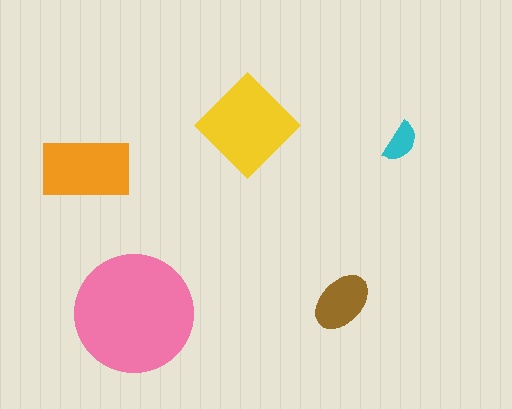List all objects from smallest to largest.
The cyan semicircle, the brown ellipse, the orange rectangle, the yellow diamond, the pink circle.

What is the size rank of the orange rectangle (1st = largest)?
3rd.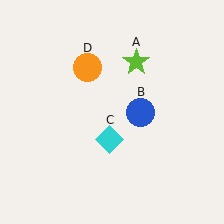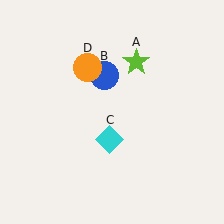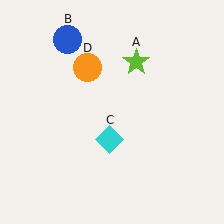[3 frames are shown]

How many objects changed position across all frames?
1 object changed position: blue circle (object B).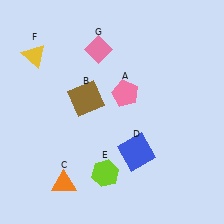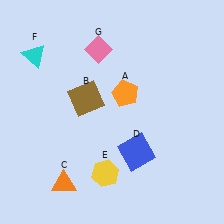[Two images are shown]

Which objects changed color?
A changed from pink to orange. E changed from lime to yellow. F changed from yellow to cyan.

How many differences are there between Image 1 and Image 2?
There are 3 differences between the two images.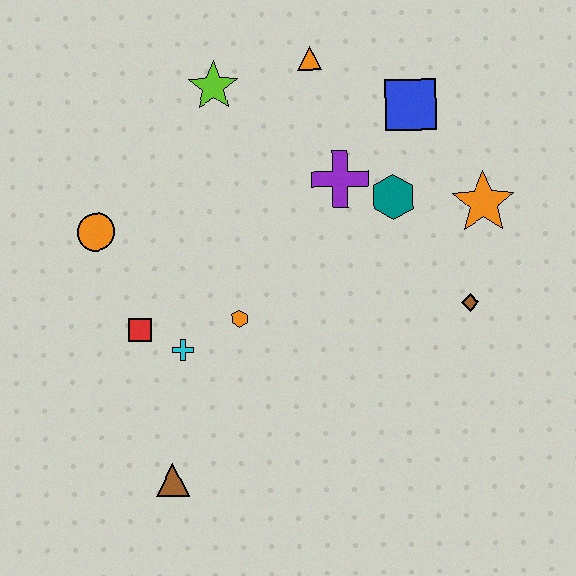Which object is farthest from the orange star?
The brown triangle is farthest from the orange star.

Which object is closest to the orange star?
The teal hexagon is closest to the orange star.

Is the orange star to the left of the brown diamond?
No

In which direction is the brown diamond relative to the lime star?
The brown diamond is to the right of the lime star.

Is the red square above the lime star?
No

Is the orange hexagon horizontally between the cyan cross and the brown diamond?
Yes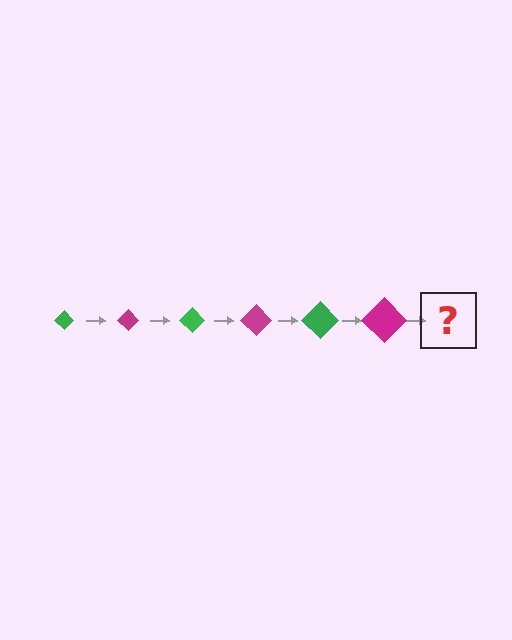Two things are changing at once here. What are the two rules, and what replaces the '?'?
The two rules are that the diamond grows larger each step and the color cycles through green and magenta. The '?' should be a green diamond, larger than the previous one.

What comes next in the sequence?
The next element should be a green diamond, larger than the previous one.